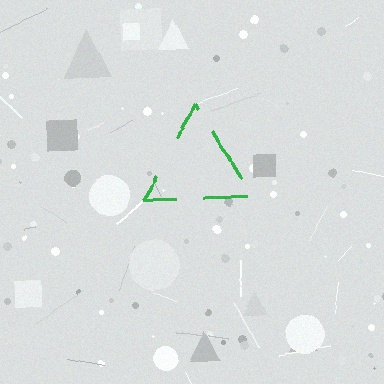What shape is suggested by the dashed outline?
The dashed outline suggests a triangle.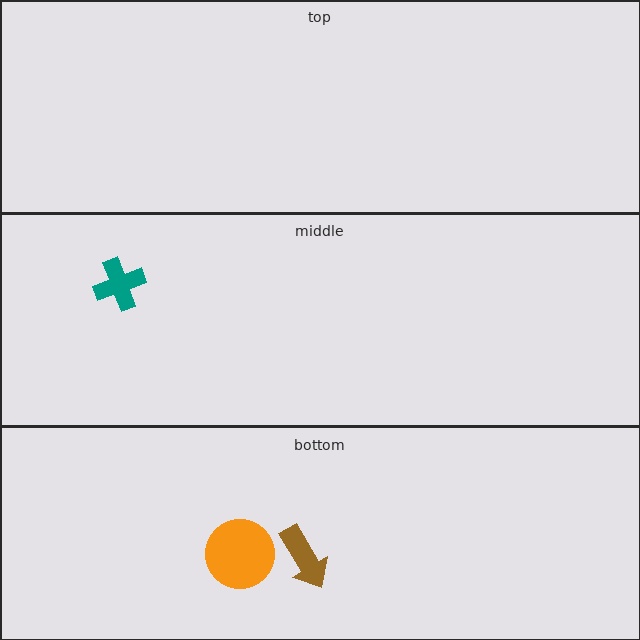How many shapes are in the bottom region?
2.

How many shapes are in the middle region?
1.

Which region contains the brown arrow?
The bottom region.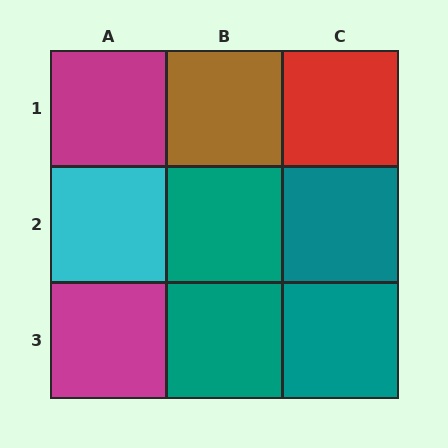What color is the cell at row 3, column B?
Teal.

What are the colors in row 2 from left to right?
Cyan, teal, teal.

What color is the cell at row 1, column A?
Magenta.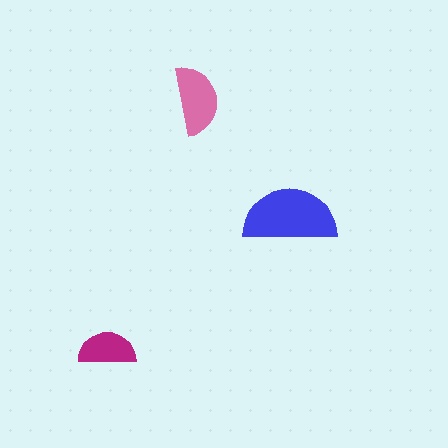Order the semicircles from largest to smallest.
the blue one, the pink one, the magenta one.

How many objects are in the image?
There are 3 objects in the image.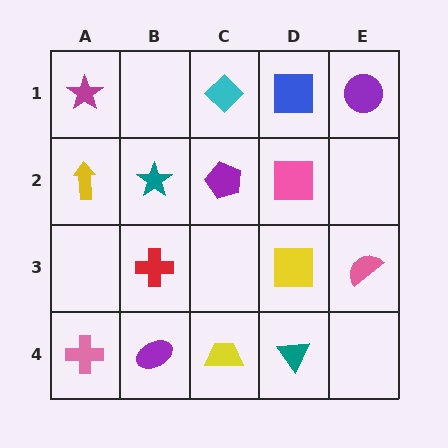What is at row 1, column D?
A blue square.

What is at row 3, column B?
A red cross.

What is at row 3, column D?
A yellow square.